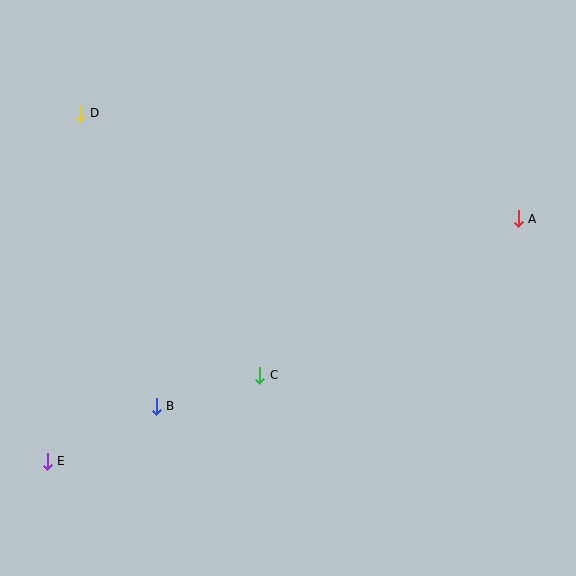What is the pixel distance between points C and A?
The distance between C and A is 302 pixels.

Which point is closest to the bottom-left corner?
Point E is closest to the bottom-left corner.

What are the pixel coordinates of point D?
Point D is at (80, 113).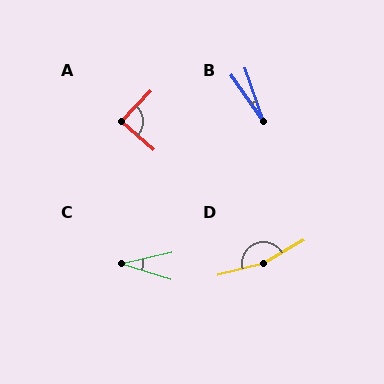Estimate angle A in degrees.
Approximately 88 degrees.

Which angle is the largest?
D, at approximately 164 degrees.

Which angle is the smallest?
B, at approximately 17 degrees.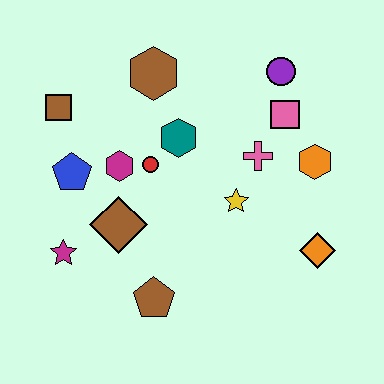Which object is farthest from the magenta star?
The purple circle is farthest from the magenta star.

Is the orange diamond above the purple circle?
No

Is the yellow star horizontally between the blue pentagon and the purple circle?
Yes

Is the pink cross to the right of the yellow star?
Yes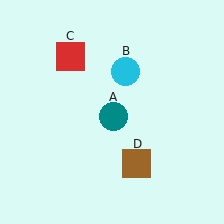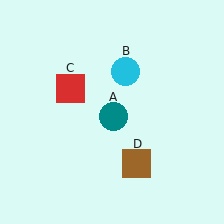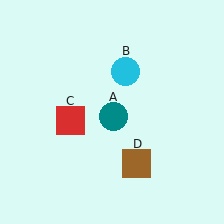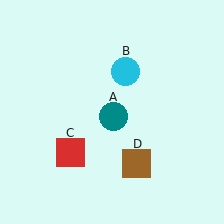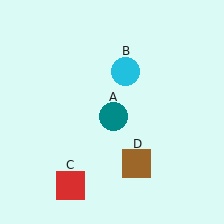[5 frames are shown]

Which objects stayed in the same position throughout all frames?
Teal circle (object A) and cyan circle (object B) and brown square (object D) remained stationary.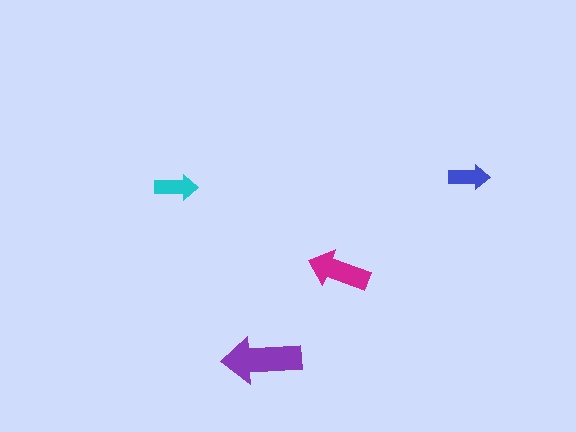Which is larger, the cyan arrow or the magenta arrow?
The magenta one.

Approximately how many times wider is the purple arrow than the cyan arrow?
About 2 times wider.